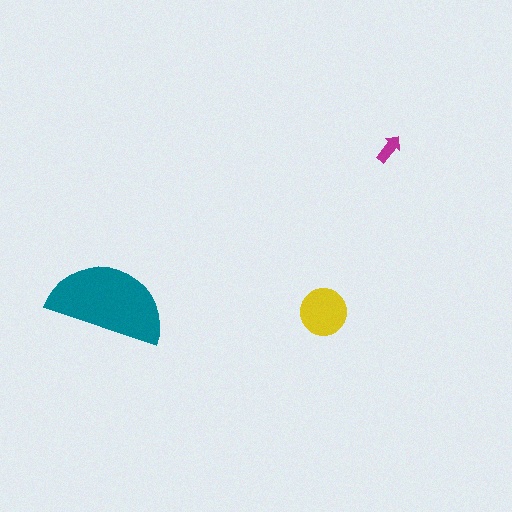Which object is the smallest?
The magenta arrow.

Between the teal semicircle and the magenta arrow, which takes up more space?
The teal semicircle.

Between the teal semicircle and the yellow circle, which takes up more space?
The teal semicircle.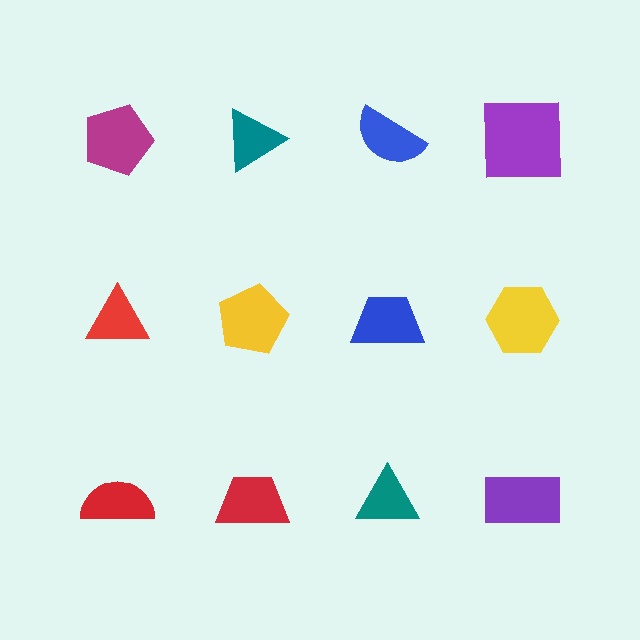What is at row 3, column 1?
A red semicircle.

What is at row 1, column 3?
A blue semicircle.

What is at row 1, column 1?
A magenta pentagon.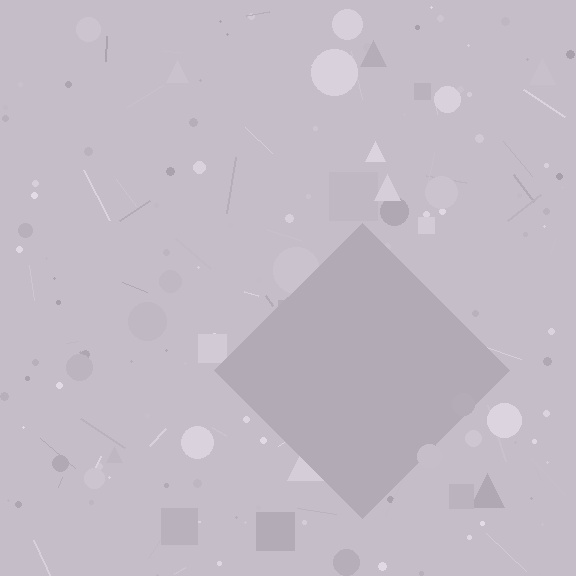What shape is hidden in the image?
A diamond is hidden in the image.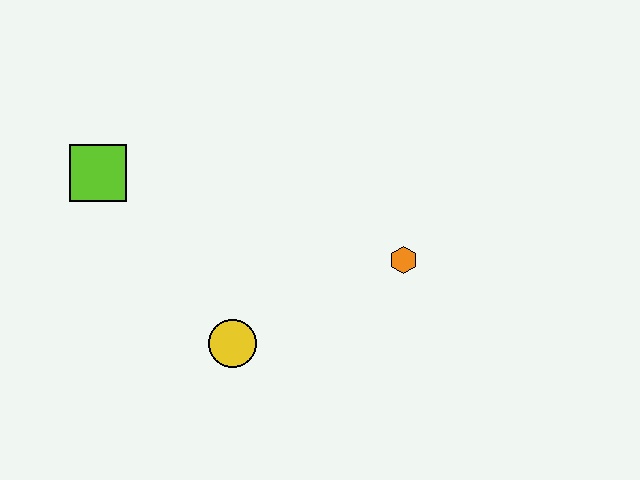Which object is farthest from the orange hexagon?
The lime square is farthest from the orange hexagon.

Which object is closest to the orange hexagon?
The yellow circle is closest to the orange hexagon.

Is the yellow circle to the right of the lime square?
Yes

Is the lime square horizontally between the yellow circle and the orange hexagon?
No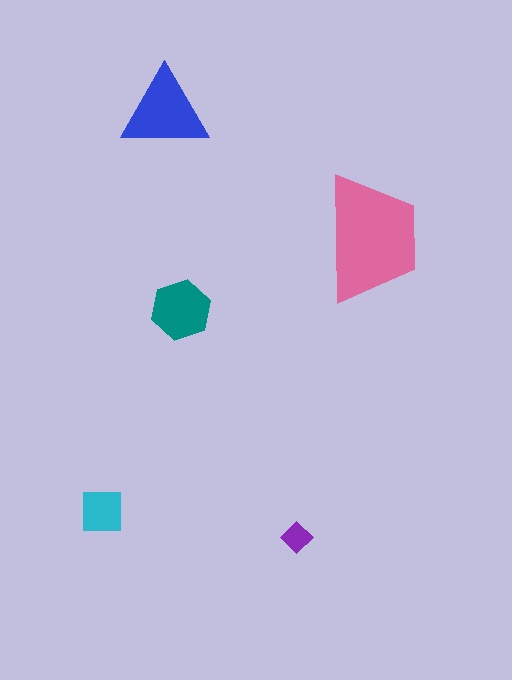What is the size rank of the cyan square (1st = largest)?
4th.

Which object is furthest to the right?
The pink trapezoid is rightmost.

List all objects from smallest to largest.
The purple diamond, the cyan square, the teal hexagon, the blue triangle, the pink trapezoid.